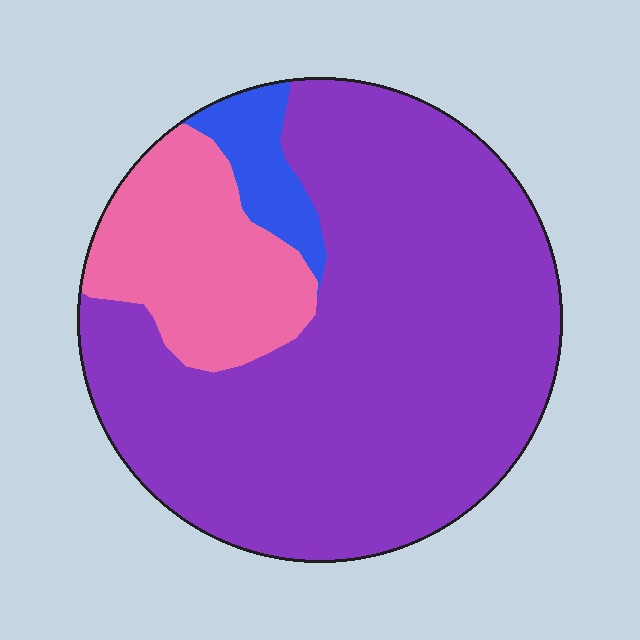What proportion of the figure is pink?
Pink covers roughly 20% of the figure.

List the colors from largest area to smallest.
From largest to smallest: purple, pink, blue.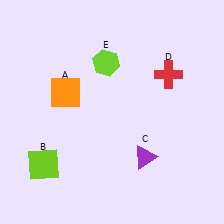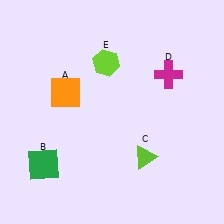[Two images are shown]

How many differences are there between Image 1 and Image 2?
There are 3 differences between the two images.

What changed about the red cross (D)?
In Image 1, D is red. In Image 2, it changed to magenta.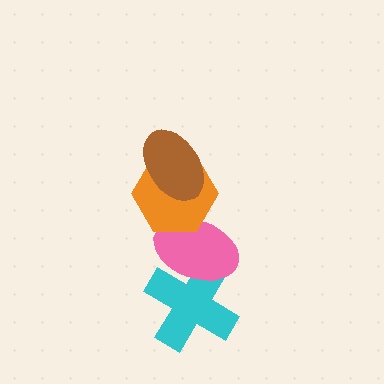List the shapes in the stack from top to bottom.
From top to bottom: the brown ellipse, the orange hexagon, the pink ellipse, the cyan cross.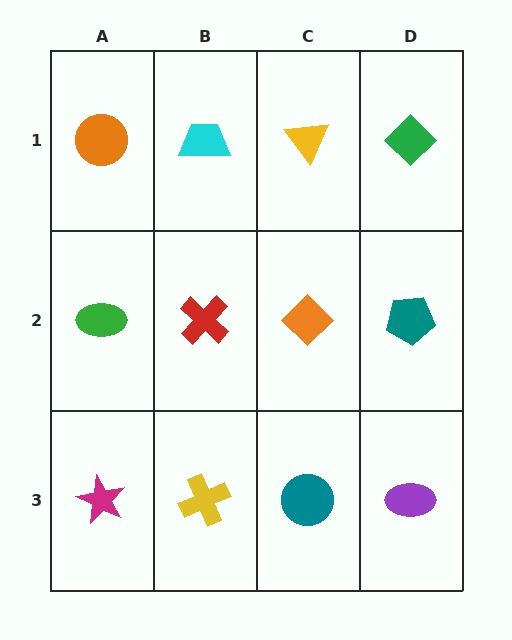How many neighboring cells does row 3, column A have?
2.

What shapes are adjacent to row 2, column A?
An orange circle (row 1, column A), a magenta star (row 3, column A), a red cross (row 2, column B).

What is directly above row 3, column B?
A red cross.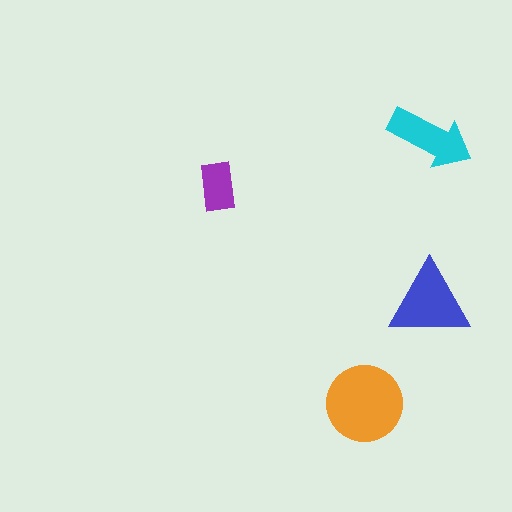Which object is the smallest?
The purple rectangle.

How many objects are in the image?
There are 4 objects in the image.